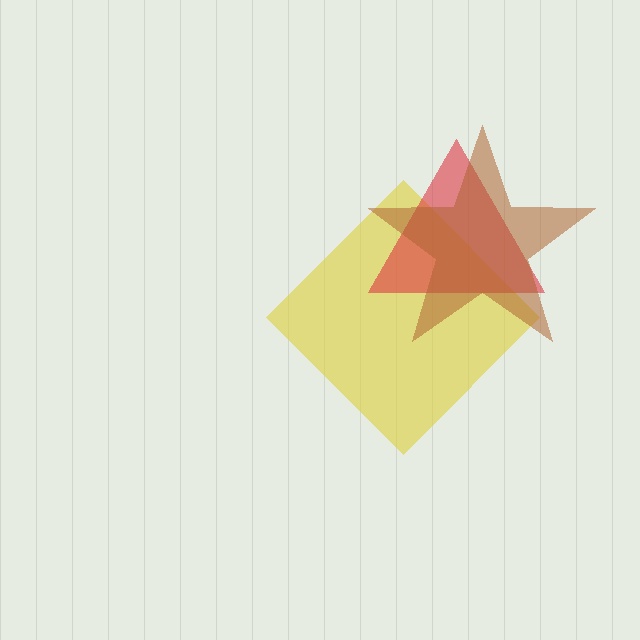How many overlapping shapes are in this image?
There are 3 overlapping shapes in the image.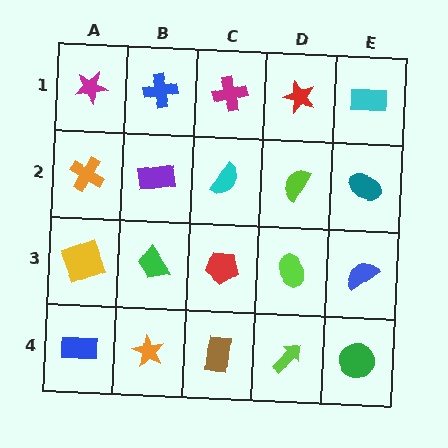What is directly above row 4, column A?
A yellow square.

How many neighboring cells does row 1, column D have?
3.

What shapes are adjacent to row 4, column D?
A lime ellipse (row 3, column D), a brown rectangle (row 4, column C), a green circle (row 4, column E).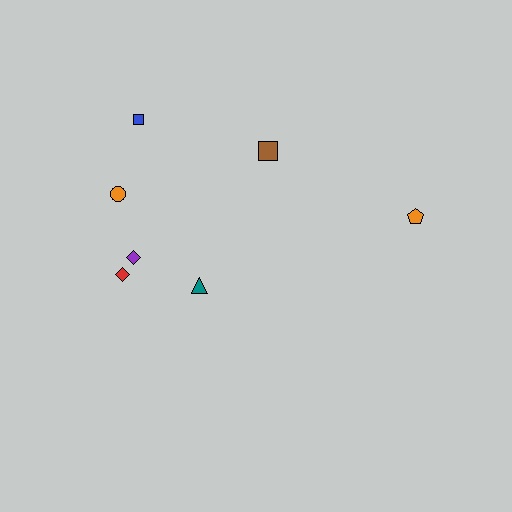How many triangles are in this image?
There is 1 triangle.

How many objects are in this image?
There are 7 objects.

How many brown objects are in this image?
There is 1 brown object.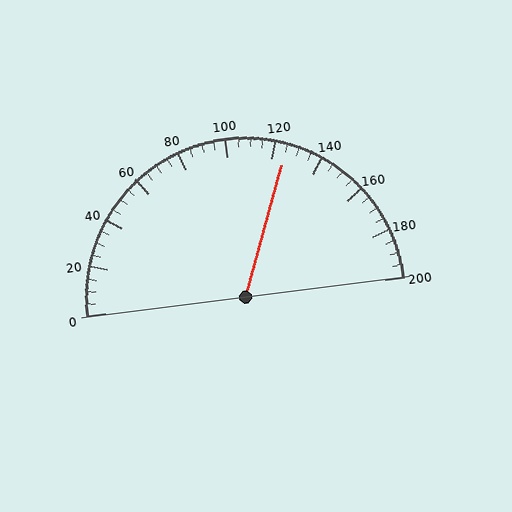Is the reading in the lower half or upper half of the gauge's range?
The reading is in the upper half of the range (0 to 200).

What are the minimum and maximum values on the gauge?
The gauge ranges from 0 to 200.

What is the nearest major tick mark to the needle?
The nearest major tick mark is 120.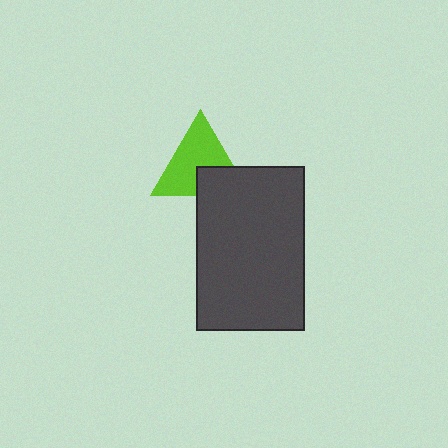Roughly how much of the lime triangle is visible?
Most of it is visible (roughly 68%).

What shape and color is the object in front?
The object in front is a dark gray rectangle.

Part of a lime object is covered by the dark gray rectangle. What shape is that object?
It is a triangle.